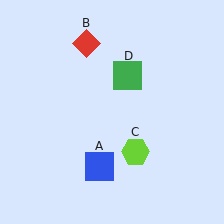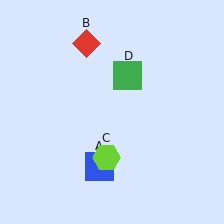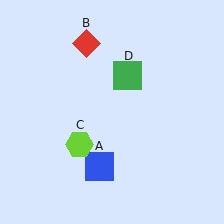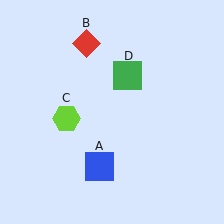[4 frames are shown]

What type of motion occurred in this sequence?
The lime hexagon (object C) rotated clockwise around the center of the scene.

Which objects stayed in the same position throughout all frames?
Blue square (object A) and red diamond (object B) and green square (object D) remained stationary.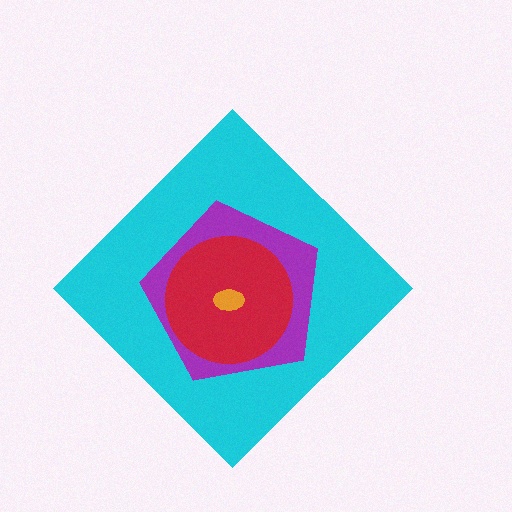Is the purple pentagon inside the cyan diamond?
Yes.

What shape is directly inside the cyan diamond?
The purple pentagon.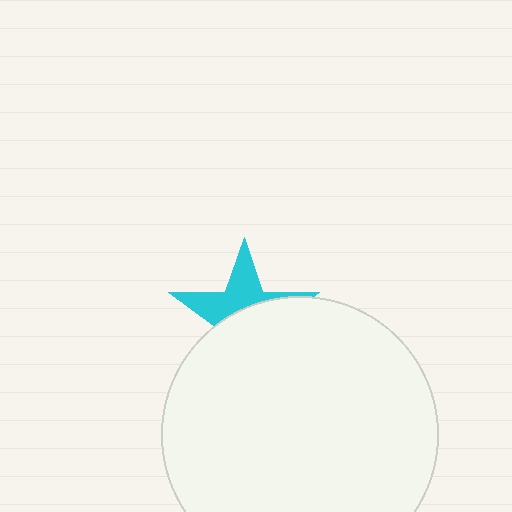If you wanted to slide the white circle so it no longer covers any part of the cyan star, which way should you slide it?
Slide it down — that is the most direct way to separate the two shapes.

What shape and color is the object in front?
The object in front is a white circle.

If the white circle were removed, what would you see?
You would see the complete cyan star.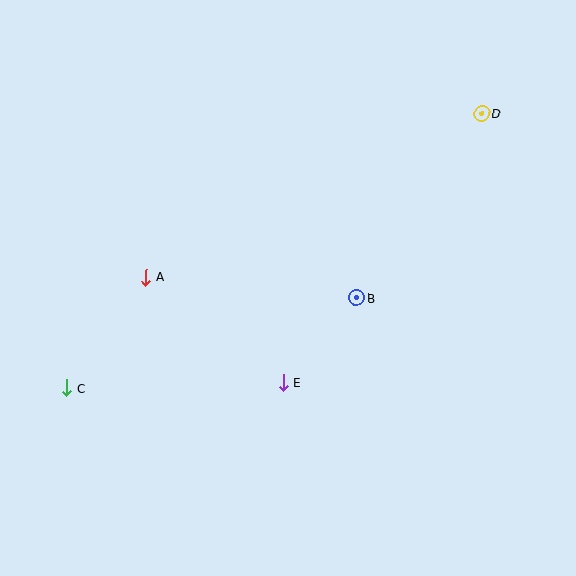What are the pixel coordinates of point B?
Point B is at (357, 298).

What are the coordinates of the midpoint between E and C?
The midpoint between E and C is at (175, 385).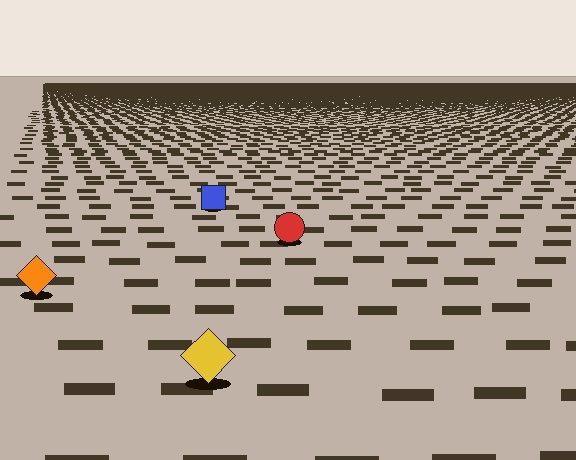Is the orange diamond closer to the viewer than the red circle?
Yes. The orange diamond is closer — you can tell from the texture gradient: the ground texture is coarser near it.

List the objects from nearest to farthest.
From nearest to farthest: the yellow diamond, the orange diamond, the red circle, the blue square.